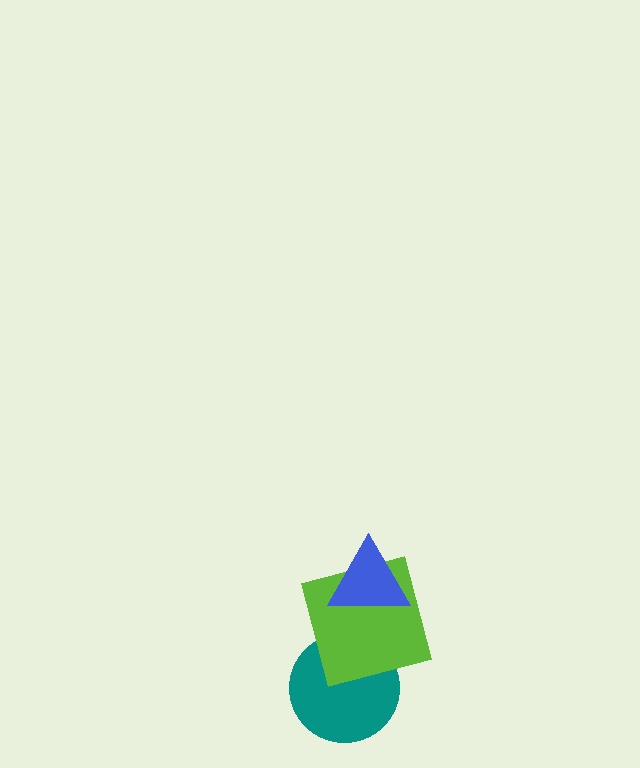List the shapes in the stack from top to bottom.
From top to bottom: the blue triangle, the lime square, the teal circle.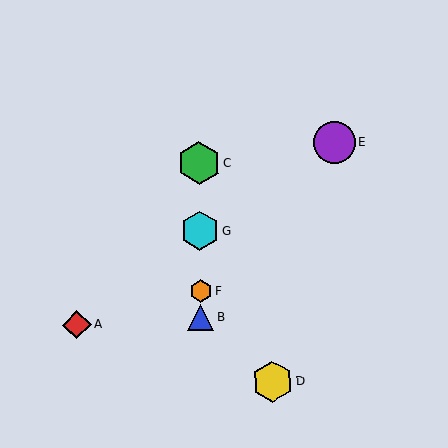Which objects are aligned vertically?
Objects B, C, F, G are aligned vertically.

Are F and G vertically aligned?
Yes, both are at x≈201.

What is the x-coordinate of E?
Object E is at x≈334.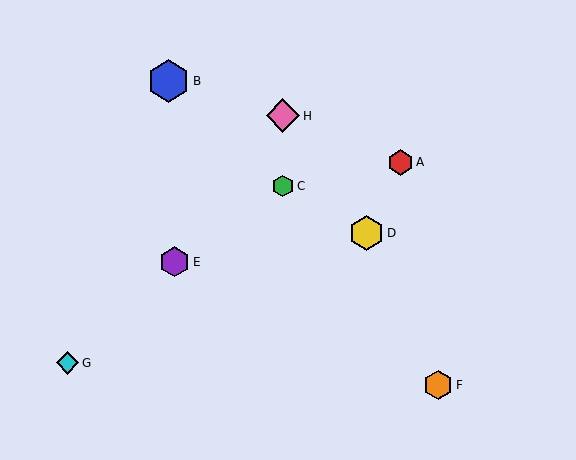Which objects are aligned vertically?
Objects C, H are aligned vertically.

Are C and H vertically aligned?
Yes, both are at x≈283.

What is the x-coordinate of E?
Object E is at x≈175.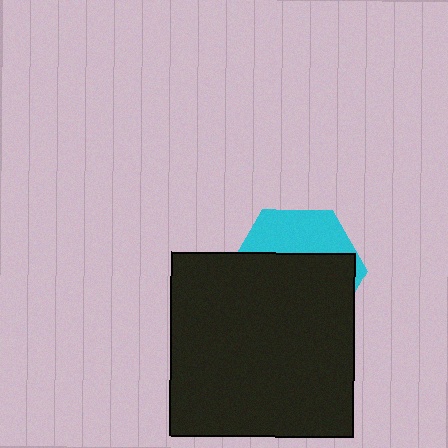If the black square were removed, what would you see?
You would see the complete cyan hexagon.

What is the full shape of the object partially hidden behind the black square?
The partially hidden object is a cyan hexagon.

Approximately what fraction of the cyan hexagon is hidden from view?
Roughly 67% of the cyan hexagon is hidden behind the black square.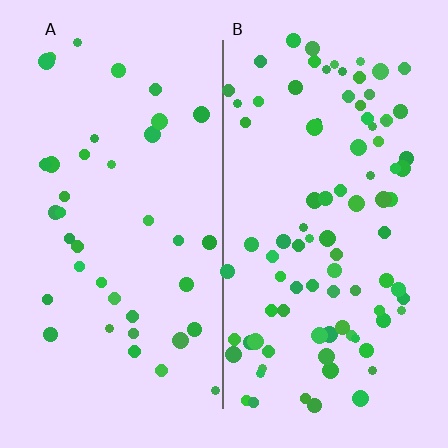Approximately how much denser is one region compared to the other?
Approximately 2.3× — region B over region A.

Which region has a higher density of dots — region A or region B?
B (the right).